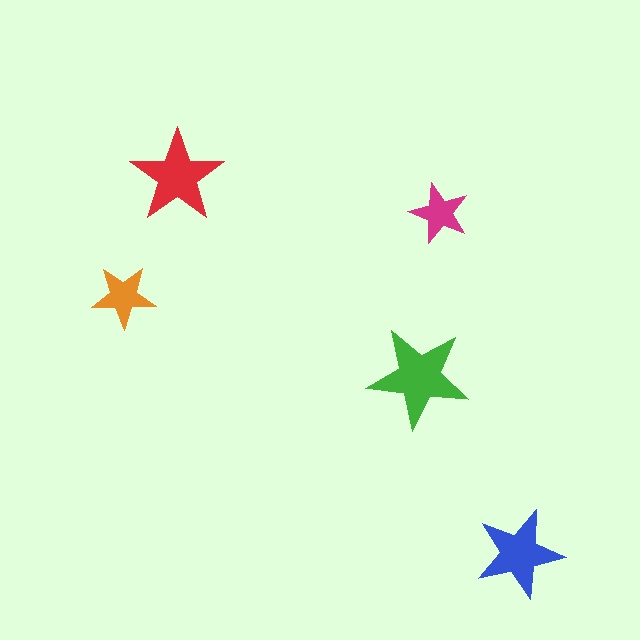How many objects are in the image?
There are 5 objects in the image.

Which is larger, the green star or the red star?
The green one.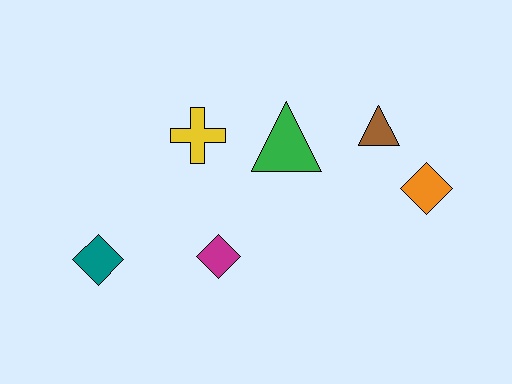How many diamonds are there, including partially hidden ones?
There are 3 diamonds.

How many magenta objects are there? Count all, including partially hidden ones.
There is 1 magenta object.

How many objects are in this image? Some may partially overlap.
There are 6 objects.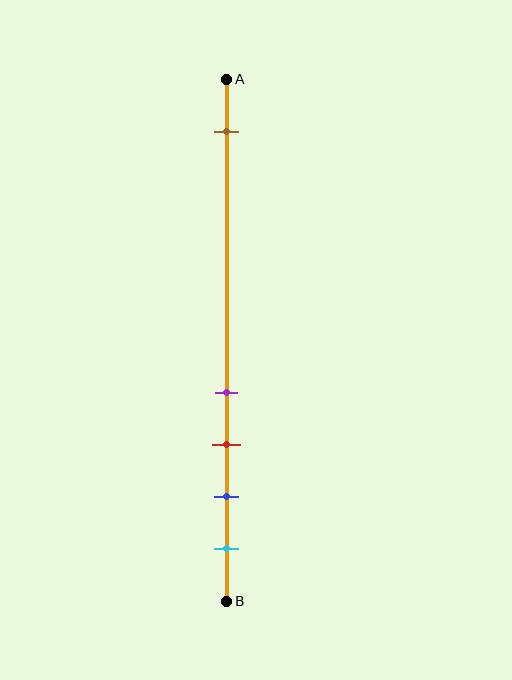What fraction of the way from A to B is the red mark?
The red mark is approximately 70% (0.7) of the way from A to B.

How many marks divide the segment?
There are 5 marks dividing the segment.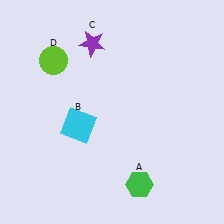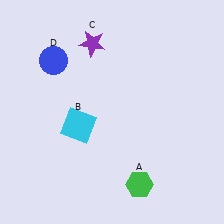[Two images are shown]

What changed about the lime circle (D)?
In Image 1, D is lime. In Image 2, it changed to blue.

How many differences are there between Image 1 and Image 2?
There is 1 difference between the two images.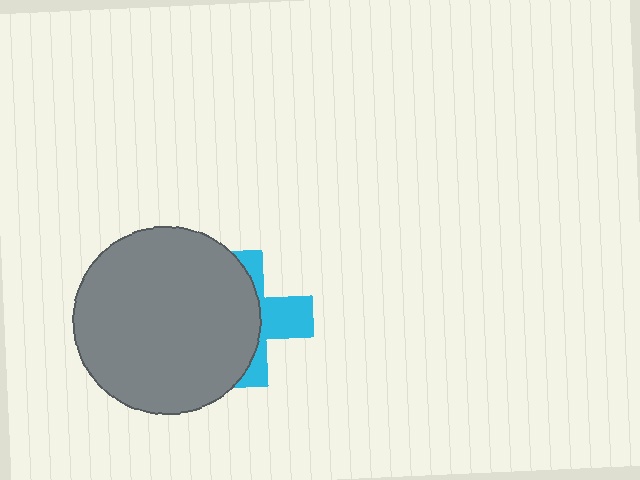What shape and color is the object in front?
The object in front is a gray circle.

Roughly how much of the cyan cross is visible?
A small part of it is visible (roughly 39%).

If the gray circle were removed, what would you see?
You would see the complete cyan cross.